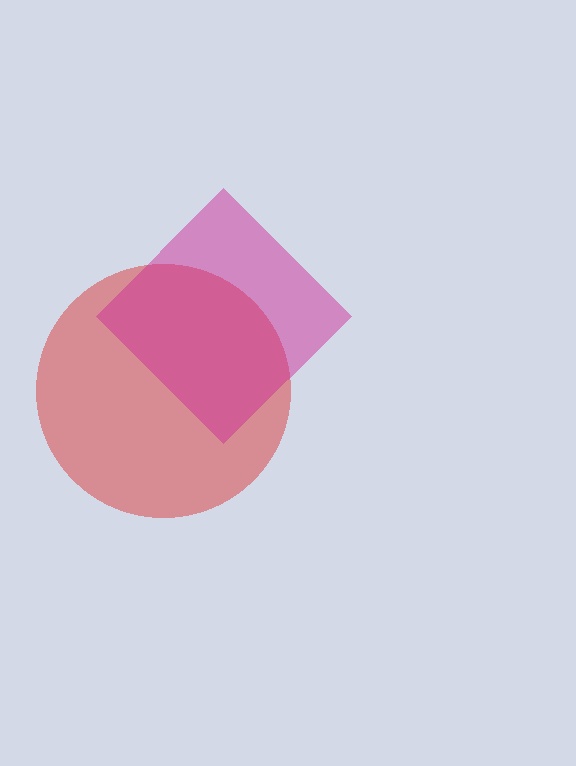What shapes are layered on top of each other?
The layered shapes are: a red circle, a magenta diamond.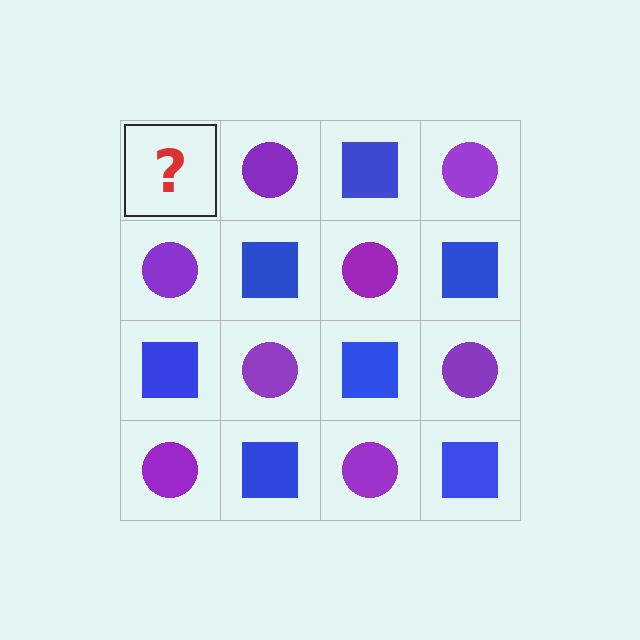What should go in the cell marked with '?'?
The missing cell should contain a blue square.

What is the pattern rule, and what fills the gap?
The rule is that it alternates blue square and purple circle in a checkerboard pattern. The gap should be filled with a blue square.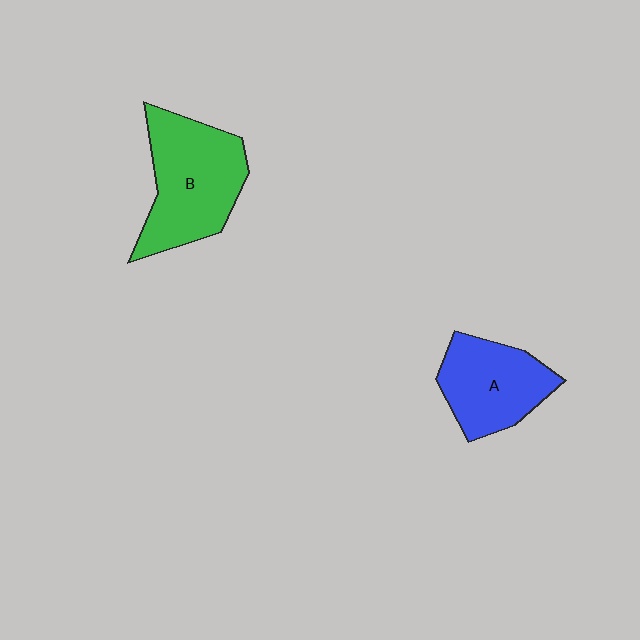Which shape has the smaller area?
Shape A (blue).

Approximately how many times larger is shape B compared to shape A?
Approximately 1.3 times.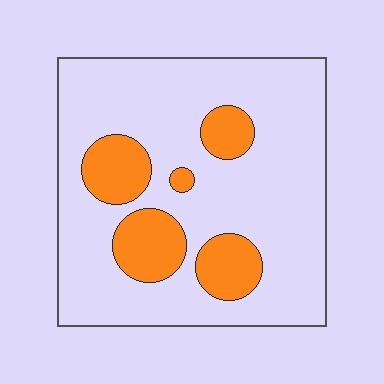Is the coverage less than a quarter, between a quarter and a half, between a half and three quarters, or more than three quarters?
Less than a quarter.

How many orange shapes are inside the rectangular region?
5.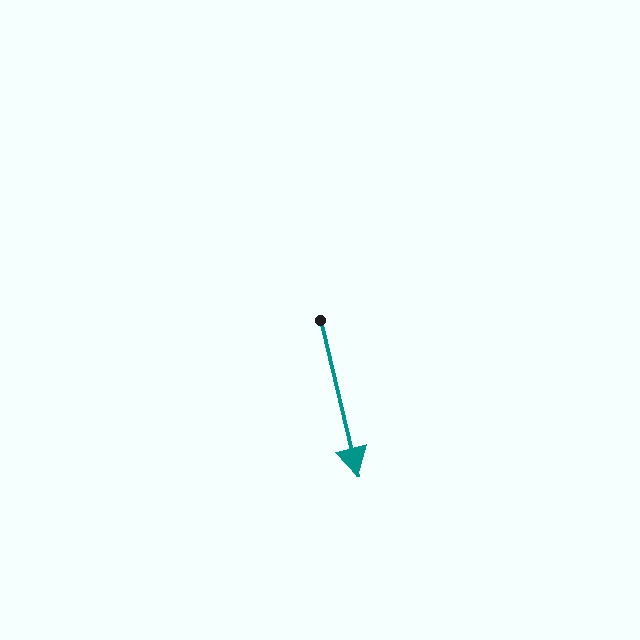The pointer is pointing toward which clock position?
Roughly 6 o'clock.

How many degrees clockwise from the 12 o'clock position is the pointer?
Approximately 166 degrees.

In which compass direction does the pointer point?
South.